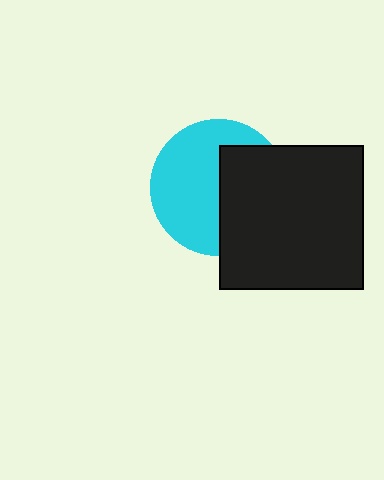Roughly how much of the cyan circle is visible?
About half of it is visible (roughly 57%).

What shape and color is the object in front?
The object in front is a black square.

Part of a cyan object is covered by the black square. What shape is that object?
It is a circle.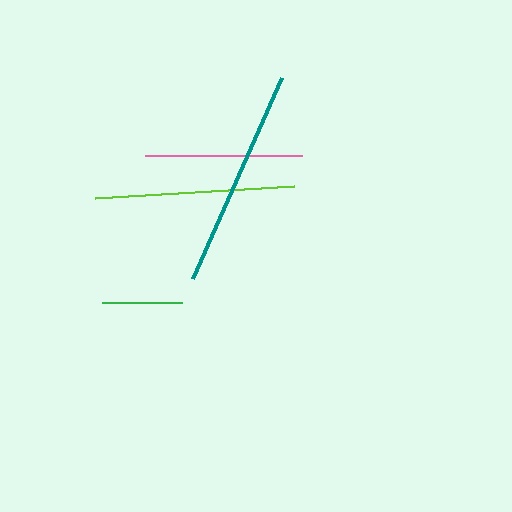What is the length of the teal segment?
The teal segment is approximately 220 pixels long.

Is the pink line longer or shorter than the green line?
The pink line is longer than the green line.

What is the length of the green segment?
The green segment is approximately 80 pixels long.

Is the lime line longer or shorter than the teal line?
The teal line is longer than the lime line.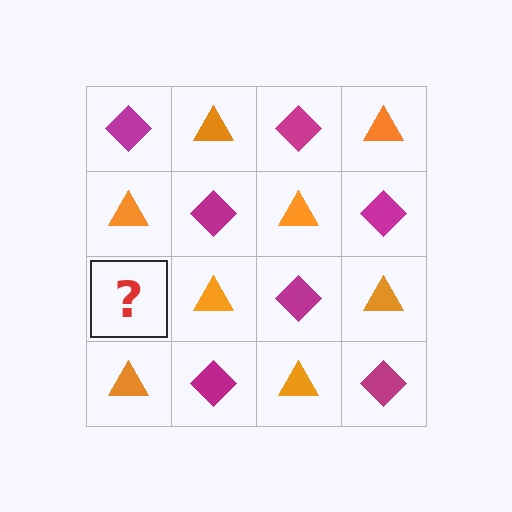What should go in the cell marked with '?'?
The missing cell should contain a magenta diamond.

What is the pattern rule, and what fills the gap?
The rule is that it alternates magenta diamond and orange triangle in a checkerboard pattern. The gap should be filled with a magenta diamond.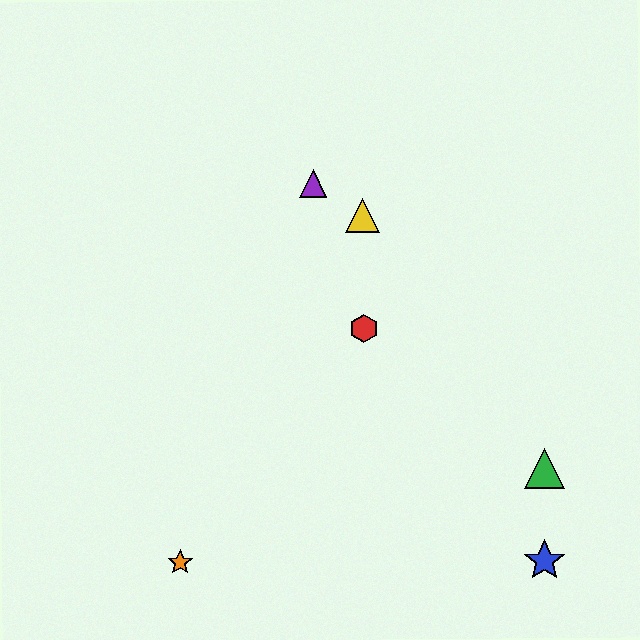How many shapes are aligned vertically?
2 shapes (the red hexagon, the yellow triangle) are aligned vertically.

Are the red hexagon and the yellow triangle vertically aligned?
Yes, both are at x≈364.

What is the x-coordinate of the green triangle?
The green triangle is at x≈545.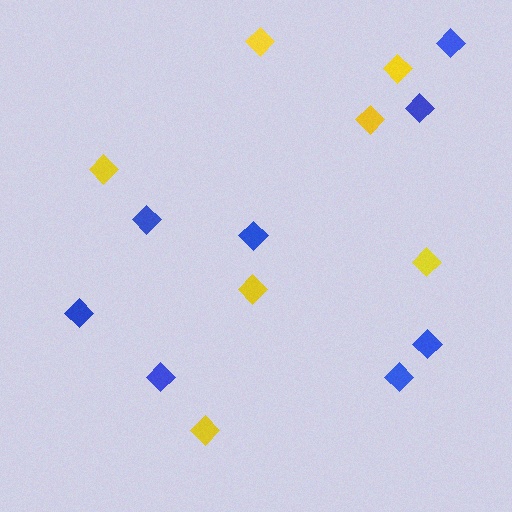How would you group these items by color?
There are 2 groups: one group of yellow diamonds (7) and one group of blue diamonds (8).